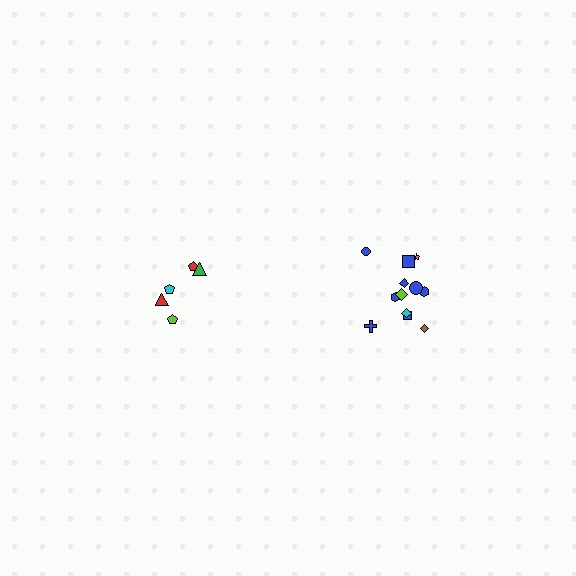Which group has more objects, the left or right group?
The right group.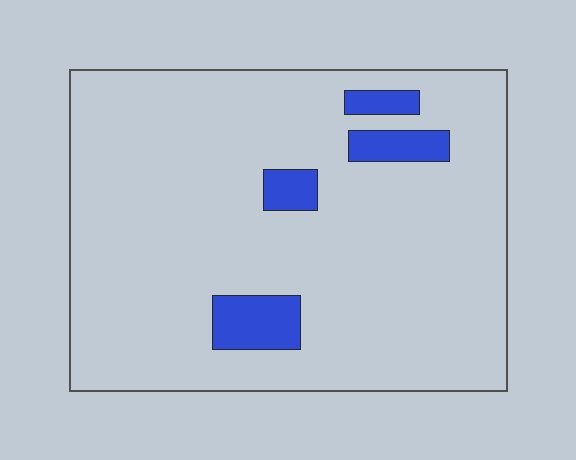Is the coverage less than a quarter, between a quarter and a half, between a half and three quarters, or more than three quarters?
Less than a quarter.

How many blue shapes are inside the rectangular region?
4.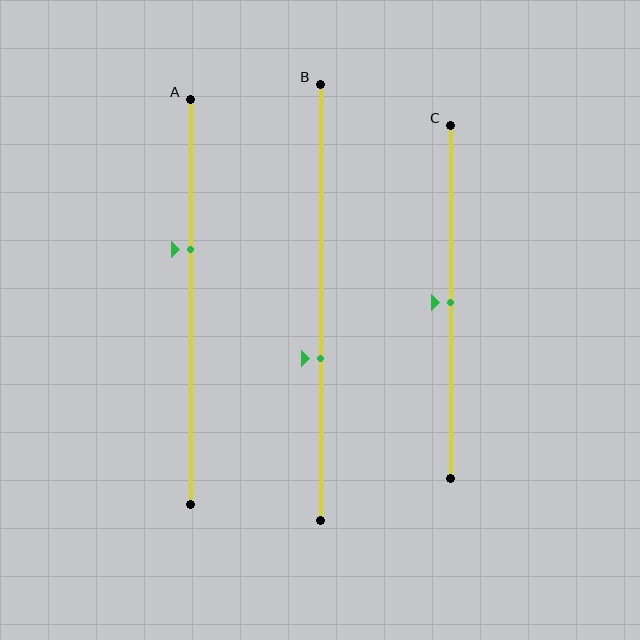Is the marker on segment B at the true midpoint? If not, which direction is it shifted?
No, the marker on segment B is shifted downward by about 13% of the segment length.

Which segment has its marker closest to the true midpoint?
Segment C has its marker closest to the true midpoint.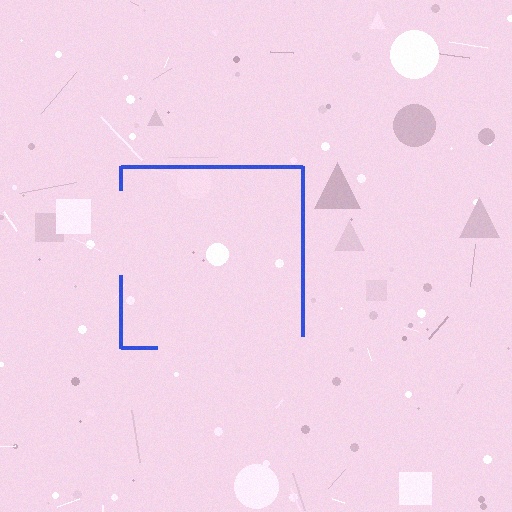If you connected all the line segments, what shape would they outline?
They would outline a square.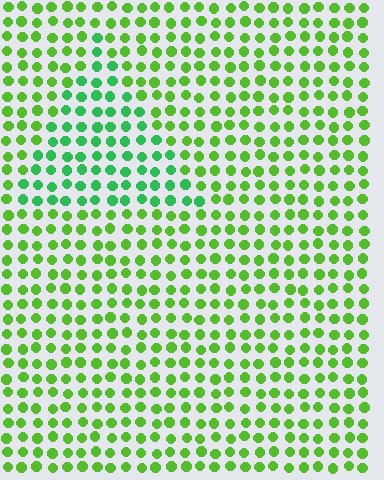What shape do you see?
I see a triangle.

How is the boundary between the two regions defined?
The boundary is defined purely by a slight shift in hue (about 33 degrees). Spacing, size, and orientation are identical on both sides.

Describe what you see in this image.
The image is filled with small lime elements in a uniform arrangement. A triangle-shaped region is visible where the elements are tinted to a slightly different hue, forming a subtle color boundary.